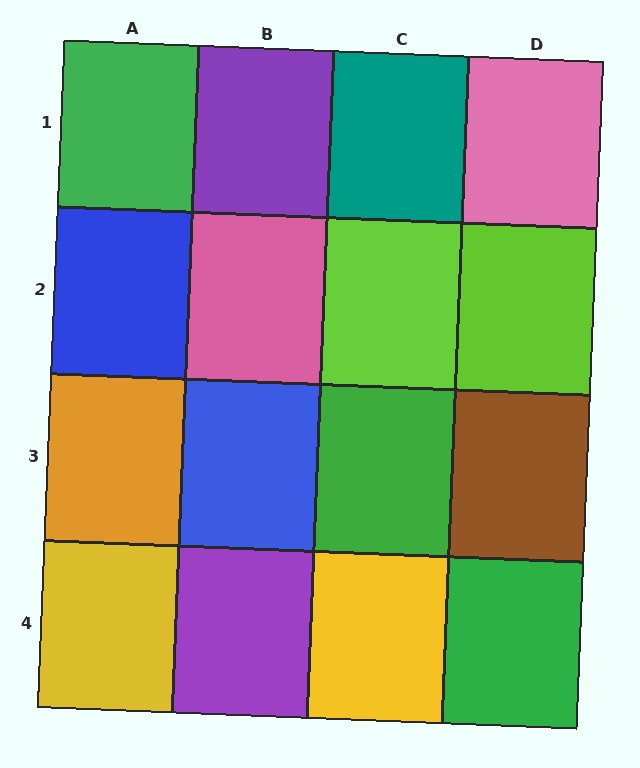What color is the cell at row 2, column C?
Lime.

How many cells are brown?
1 cell is brown.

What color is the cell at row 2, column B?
Pink.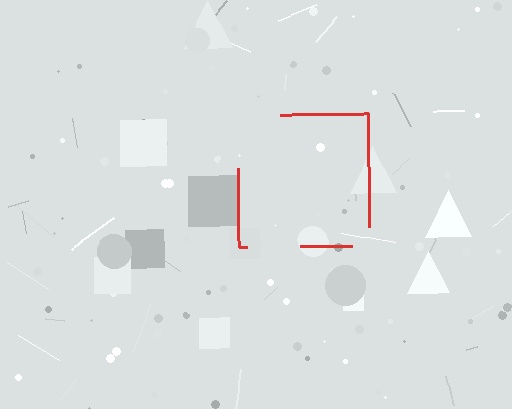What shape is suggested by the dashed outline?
The dashed outline suggests a square.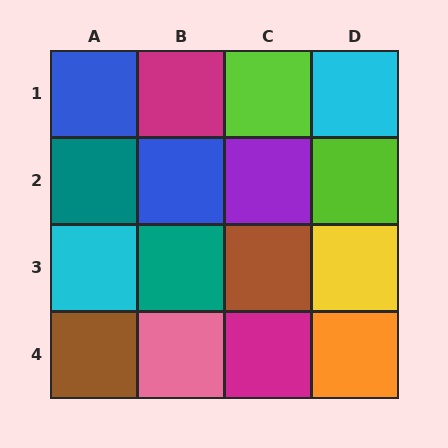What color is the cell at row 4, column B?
Pink.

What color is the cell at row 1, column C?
Lime.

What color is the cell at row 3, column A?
Cyan.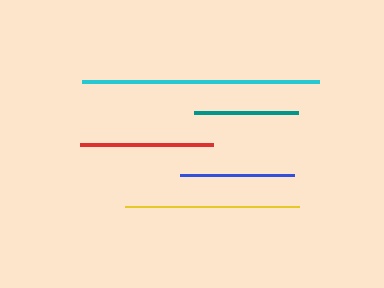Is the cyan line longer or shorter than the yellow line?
The cyan line is longer than the yellow line.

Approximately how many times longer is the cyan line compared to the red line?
The cyan line is approximately 1.8 times the length of the red line.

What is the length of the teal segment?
The teal segment is approximately 104 pixels long.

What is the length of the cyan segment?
The cyan segment is approximately 237 pixels long.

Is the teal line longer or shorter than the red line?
The red line is longer than the teal line.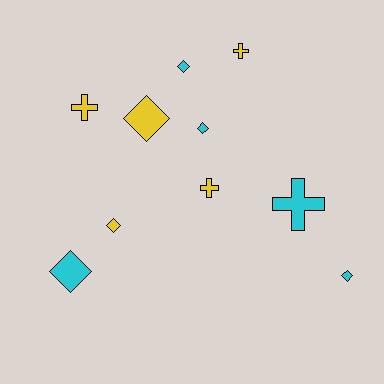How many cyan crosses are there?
There is 1 cyan cross.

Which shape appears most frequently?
Diamond, with 6 objects.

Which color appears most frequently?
Yellow, with 5 objects.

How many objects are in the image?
There are 10 objects.